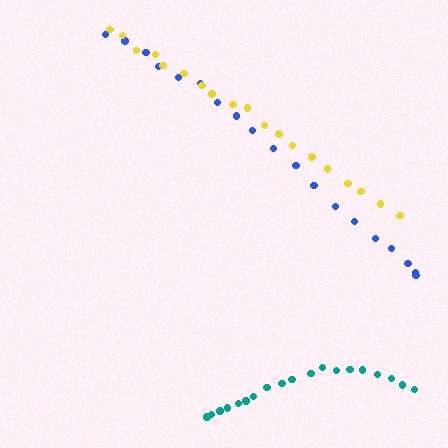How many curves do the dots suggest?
There are 3 distinct paths.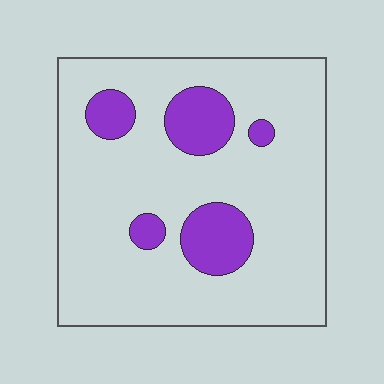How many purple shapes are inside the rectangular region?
5.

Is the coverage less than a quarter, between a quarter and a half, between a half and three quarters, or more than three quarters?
Less than a quarter.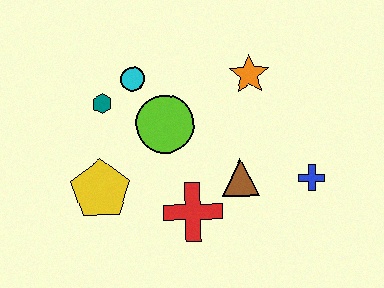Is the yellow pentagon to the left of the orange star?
Yes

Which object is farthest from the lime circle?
The blue cross is farthest from the lime circle.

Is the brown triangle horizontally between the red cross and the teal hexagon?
No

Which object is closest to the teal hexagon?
The cyan circle is closest to the teal hexagon.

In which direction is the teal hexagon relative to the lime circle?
The teal hexagon is to the left of the lime circle.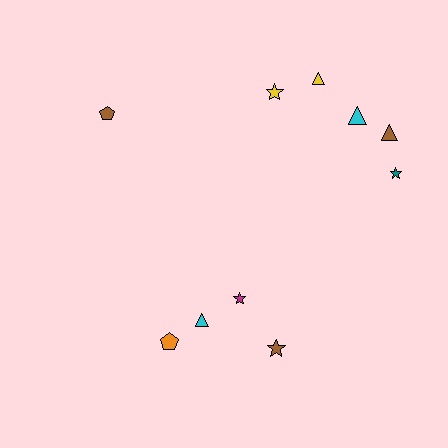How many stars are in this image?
There are 4 stars.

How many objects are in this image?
There are 10 objects.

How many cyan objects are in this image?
There are 2 cyan objects.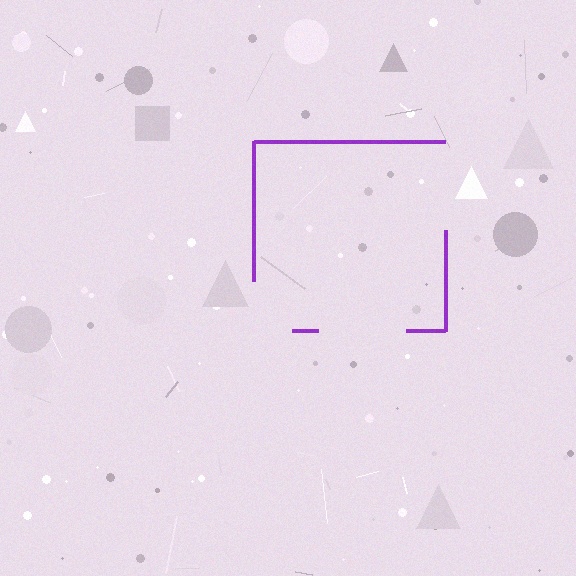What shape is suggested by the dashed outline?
The dashed outline suggests a square.